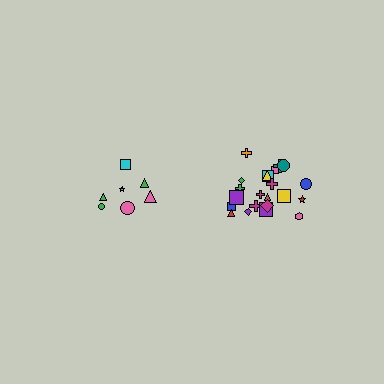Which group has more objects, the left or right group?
The right group.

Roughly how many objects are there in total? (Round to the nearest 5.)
Roughly 30 objects in total.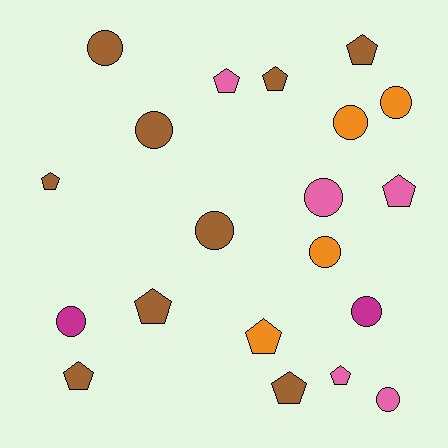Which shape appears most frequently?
Circle, with 10 objects.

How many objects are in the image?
There are 20 objects.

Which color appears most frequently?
Brown, with 9 objects.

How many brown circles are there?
There are 3 brown circles.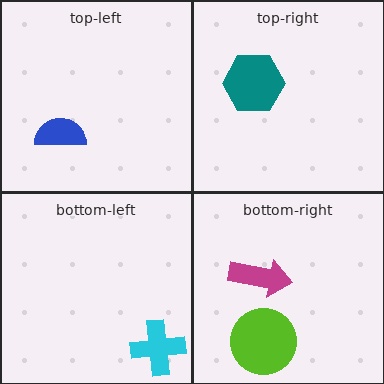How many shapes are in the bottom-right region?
2.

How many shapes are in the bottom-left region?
1.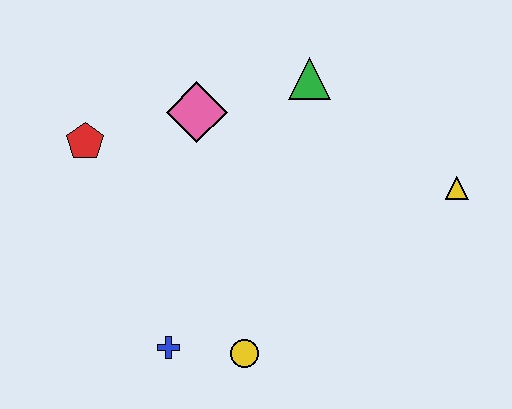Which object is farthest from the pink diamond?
The yellow triangle is farthest from the pink diamond.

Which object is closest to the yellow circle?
The blue cross is closest to the yellow circle.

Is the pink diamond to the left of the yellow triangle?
Yes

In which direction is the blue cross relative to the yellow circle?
The blue cross is to the left of the yellow circle.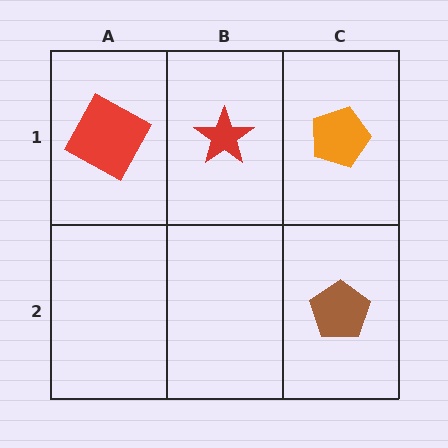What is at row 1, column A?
A red square.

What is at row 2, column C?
A brown pentagon.